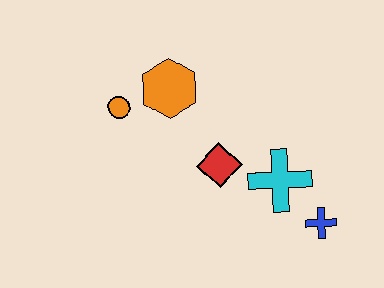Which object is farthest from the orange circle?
The blue cross is farthest from the orange circle.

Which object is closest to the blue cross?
The cyan cross is closest to the blue cross.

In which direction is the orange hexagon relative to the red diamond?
The orange hexagon is above the red diamond.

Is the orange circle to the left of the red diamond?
Yes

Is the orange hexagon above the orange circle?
Yes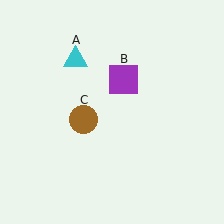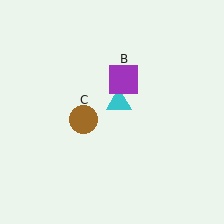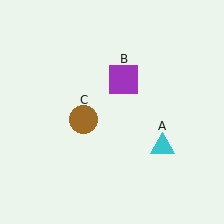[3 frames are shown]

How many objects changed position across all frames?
1 object changed position: cyan triangle (object A).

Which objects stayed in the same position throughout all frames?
Purple square (object B) and brown circle (object C) remained stationary.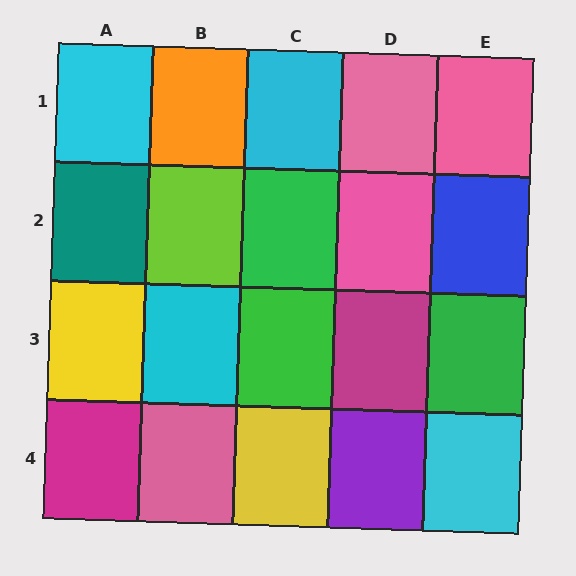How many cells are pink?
4 cells are pink.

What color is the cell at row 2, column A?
Teal.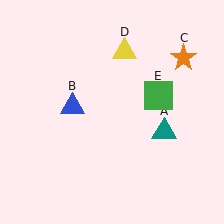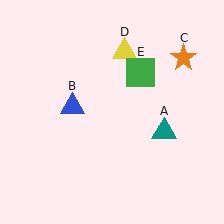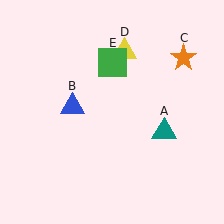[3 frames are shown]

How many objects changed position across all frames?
1 object changed position: green square (object E).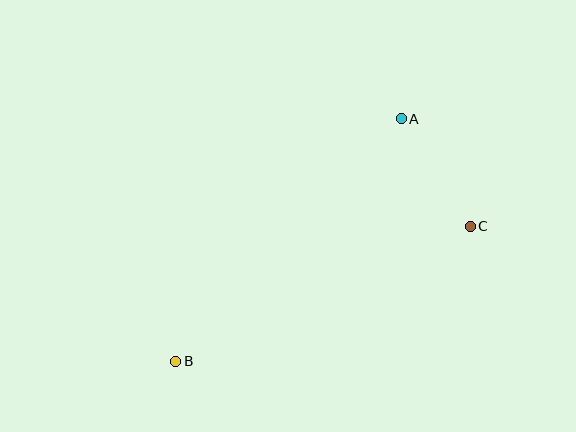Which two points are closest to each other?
Points A and C are closest to each other.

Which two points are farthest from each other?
Points A and B are farthest from each other.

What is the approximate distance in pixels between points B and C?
The distance between B and C is approximately 324 pixels.